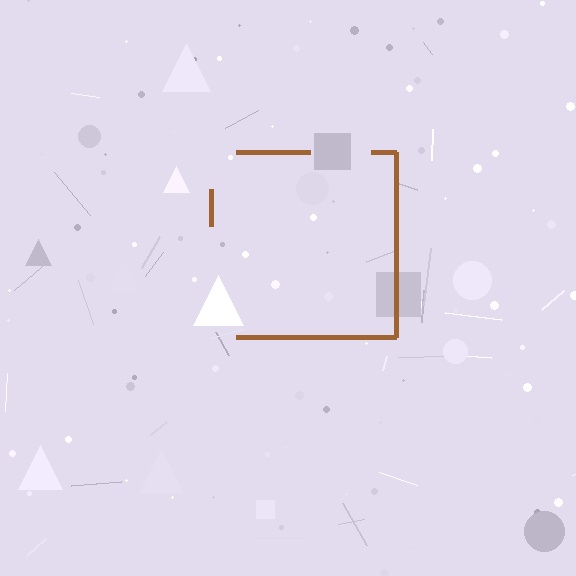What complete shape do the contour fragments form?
The contour fragments form a square.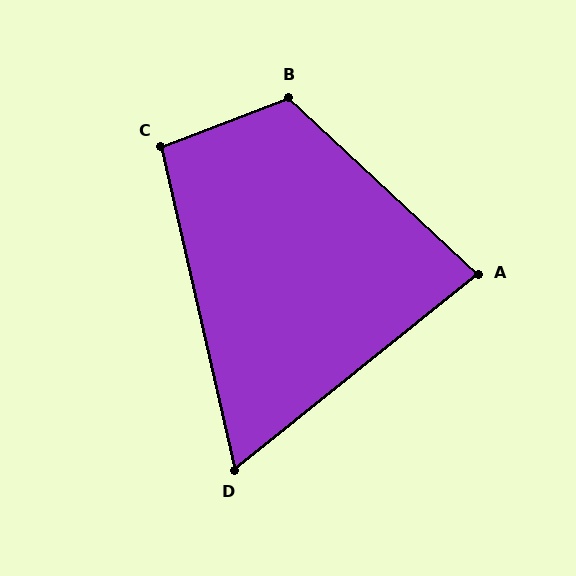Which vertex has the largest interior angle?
B, at approximately 116 degrees.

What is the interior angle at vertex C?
Approximately 98 degrees (obtuse).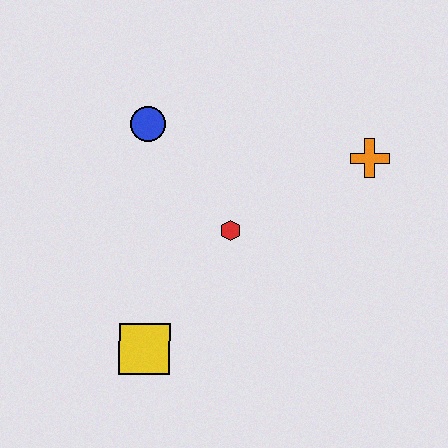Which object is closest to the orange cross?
The red hexagon is closest to the orange cross.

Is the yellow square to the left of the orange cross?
Yes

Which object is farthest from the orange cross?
The yellow square is farthest from the orange cross.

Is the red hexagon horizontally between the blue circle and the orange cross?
Yes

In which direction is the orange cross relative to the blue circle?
The orange cross is to the right of the blue circle.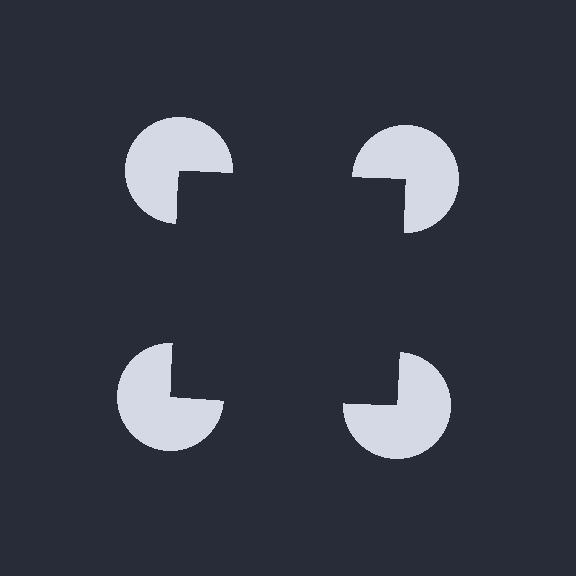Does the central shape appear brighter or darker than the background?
It typically appears slightly darker than the background, even though no actual brightness change is drawn.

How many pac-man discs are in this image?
There are 4 — one at each vertex of the illusory square.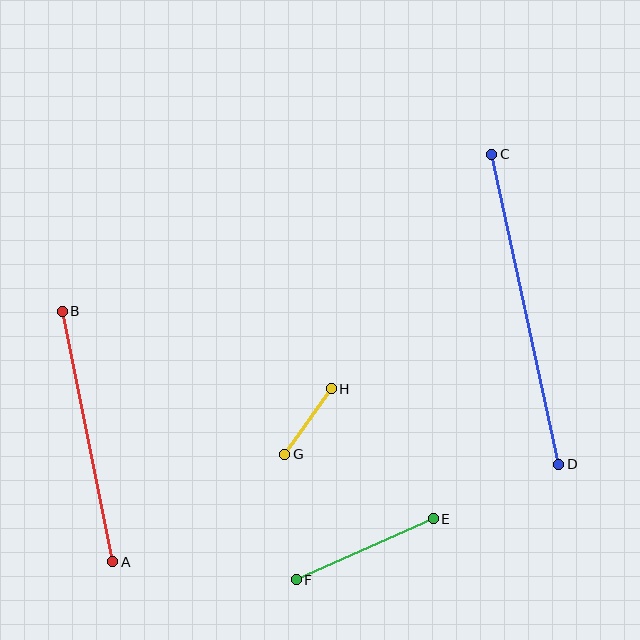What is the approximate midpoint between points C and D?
The midpoint is at approximately (525, 309) pixels.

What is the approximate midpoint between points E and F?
The midpoint is at approximately (365, 549) pixels.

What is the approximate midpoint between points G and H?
The midpoint is at approximately (308, 421) pixels.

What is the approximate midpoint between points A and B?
The midpoint is at approximately (88, 437) pixels.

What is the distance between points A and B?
The distance is approximately 256 pixels.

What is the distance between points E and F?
The distance is approximately 150 pixels.